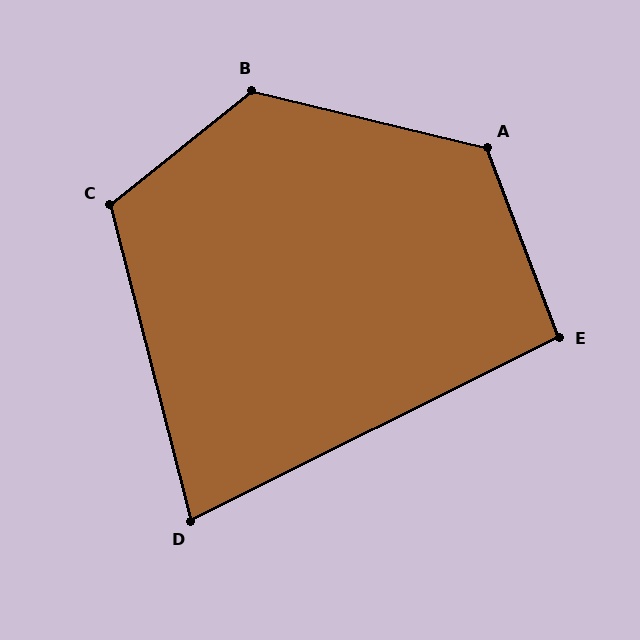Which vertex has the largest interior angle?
B, at approximately 127 degrees.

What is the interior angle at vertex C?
Approximately 115 degrees (obtuse).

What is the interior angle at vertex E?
Approximately 96 degrees (obtuse).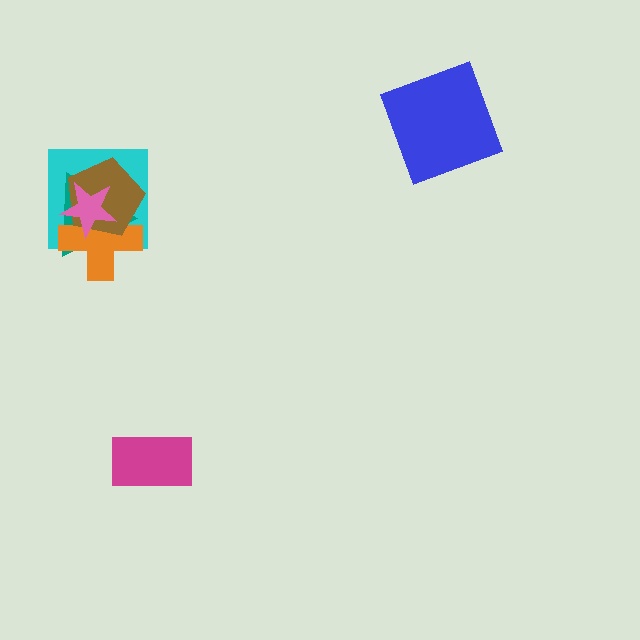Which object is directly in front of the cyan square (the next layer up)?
The teal triangle is directly in front of the cyan square.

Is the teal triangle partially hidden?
Yes, it is partially covered by another shape.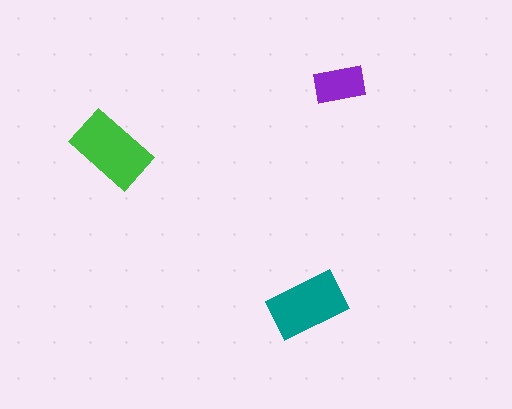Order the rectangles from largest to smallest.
the green one, the teal one, the purple one.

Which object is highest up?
The purple rectangle is topmost.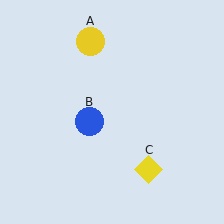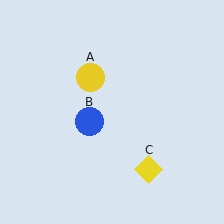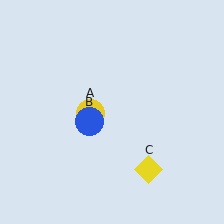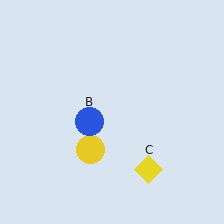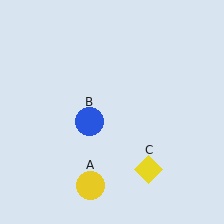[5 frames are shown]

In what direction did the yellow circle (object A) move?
The yellow circle (object A) moved down.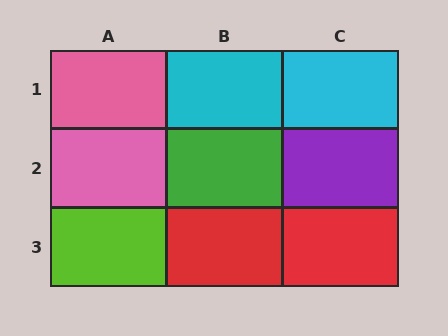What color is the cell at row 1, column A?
Pink.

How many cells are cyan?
2 cells are cyan.